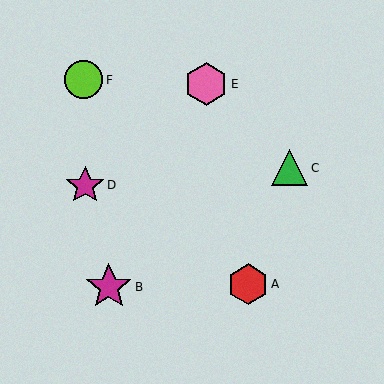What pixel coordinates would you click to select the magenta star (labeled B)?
Click at (109, 287) to select the magenta star B.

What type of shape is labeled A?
Shape A is a red hexagon.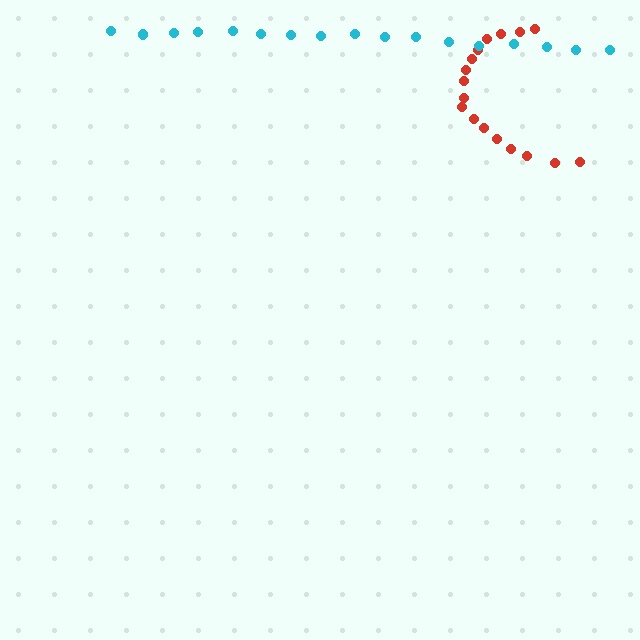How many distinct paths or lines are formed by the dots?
There are 2 distinct paths.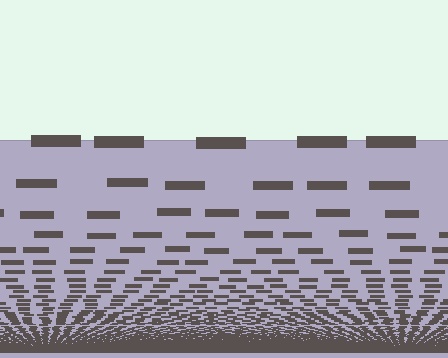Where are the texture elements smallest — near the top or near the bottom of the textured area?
Near the bottom.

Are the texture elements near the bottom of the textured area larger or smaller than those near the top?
Smaller. The gradient is inverted — elements near the bottom are smaller and denser.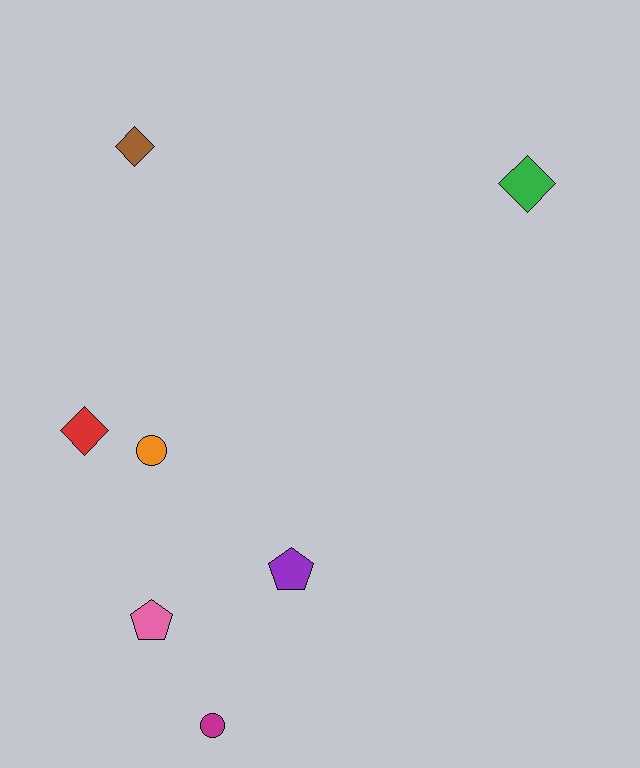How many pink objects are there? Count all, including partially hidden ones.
There is 1 pink object.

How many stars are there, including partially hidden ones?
There are no stars.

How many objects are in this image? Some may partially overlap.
There are 7 objects.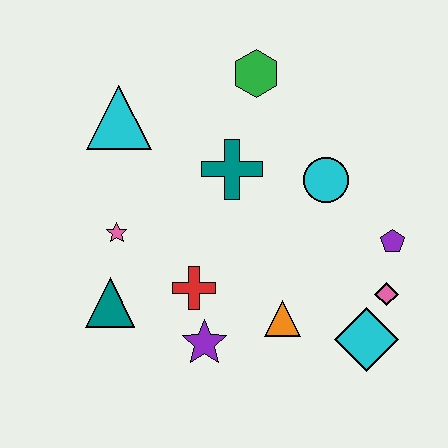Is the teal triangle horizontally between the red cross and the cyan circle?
No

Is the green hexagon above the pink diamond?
Yes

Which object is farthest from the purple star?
The green hexagon is farthest from the purple star.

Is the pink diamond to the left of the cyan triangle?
No